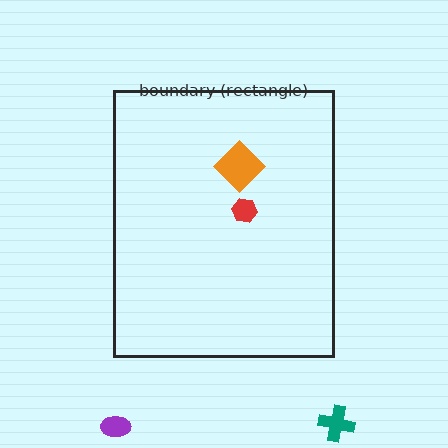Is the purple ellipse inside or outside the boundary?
Outside.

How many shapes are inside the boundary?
2 inside, 2 outside.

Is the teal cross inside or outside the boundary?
Outside.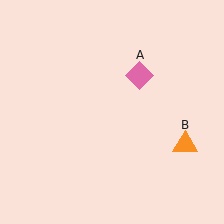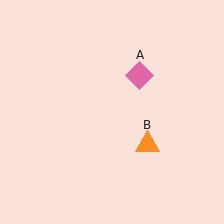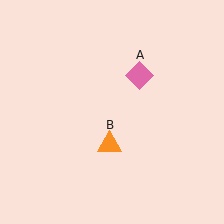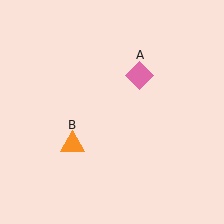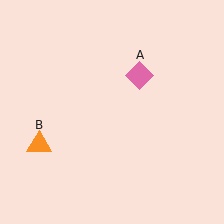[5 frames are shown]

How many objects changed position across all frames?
1 object changed position: orange triangle (object B).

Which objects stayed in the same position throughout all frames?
Pink diamond (object A) remained stationary.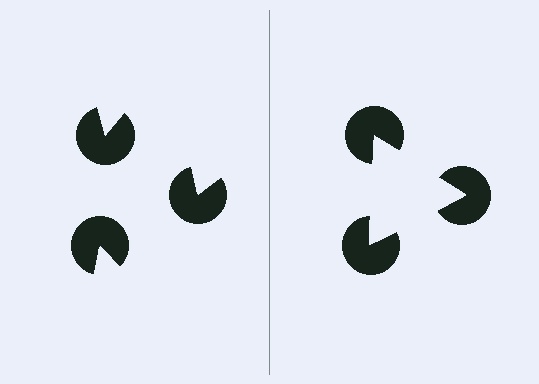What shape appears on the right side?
An illusory triangle.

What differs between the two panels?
The pac-man discs are positioned identically on both sides; only the wedge orientations differ. On the right they align to a triangle; on the left they are misaligned.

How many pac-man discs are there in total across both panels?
6 — 3 on each side.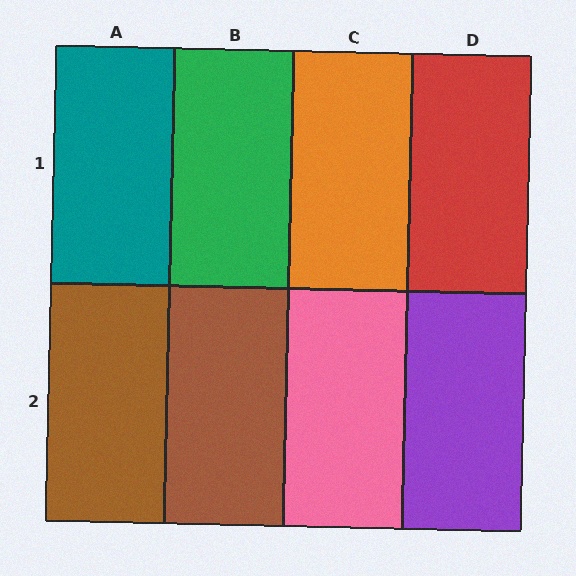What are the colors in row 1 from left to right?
Teal, green, orange, red.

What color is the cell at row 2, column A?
Brown.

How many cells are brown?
2 cells are brown.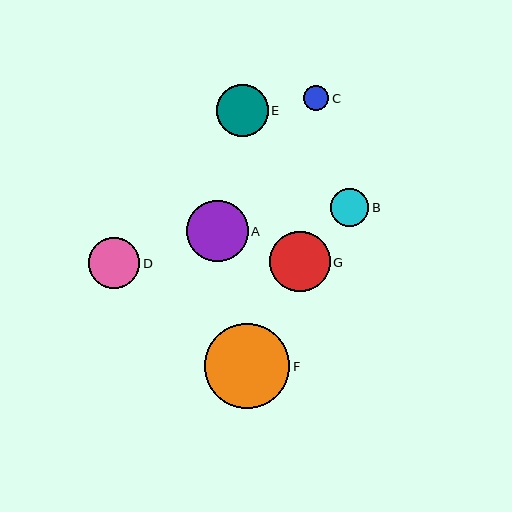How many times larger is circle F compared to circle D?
Circle F is approximately 1.7 times the size of circle D.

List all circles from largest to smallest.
From largest to smallest: F, A, G, E, D, B, C.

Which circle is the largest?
Circle F is the largest with a size of approximately 85 pixels.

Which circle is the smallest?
Circle C is the smallest with a size of approximately 25 pixels.